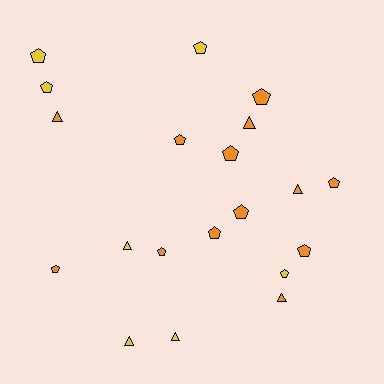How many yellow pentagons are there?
There are 4 yellow pentagons.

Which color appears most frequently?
Orange, with 13 objects.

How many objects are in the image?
There are 20 objects.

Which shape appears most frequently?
Pentagon, with 13 objects.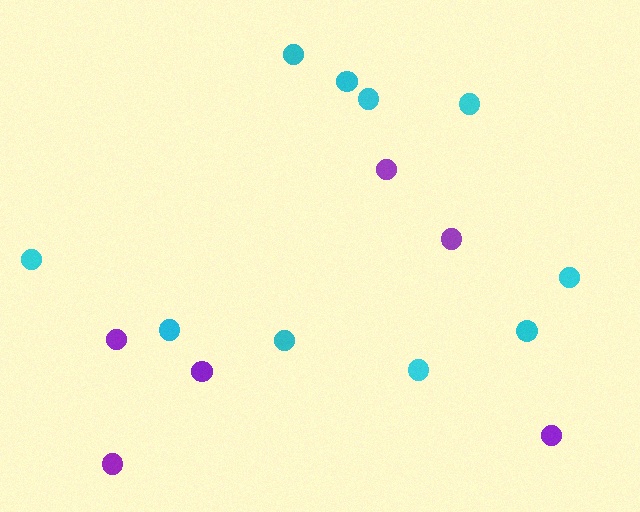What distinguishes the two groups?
There are 2 groups: one group of cyan circles (10) and one group of purple circles (6).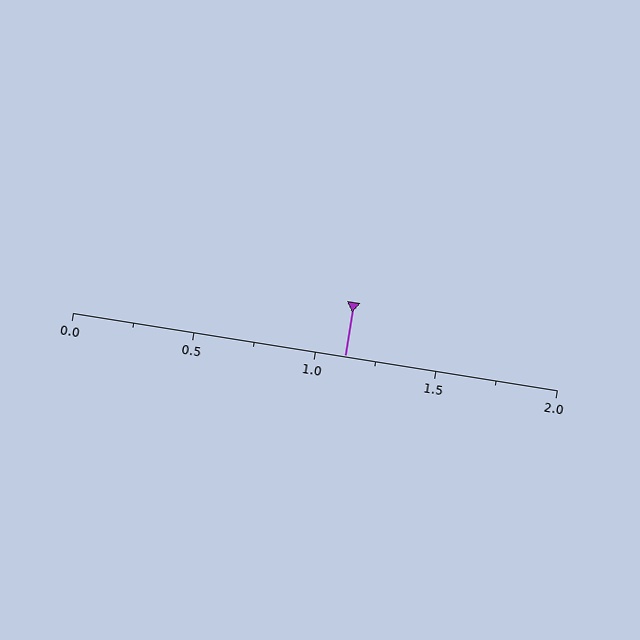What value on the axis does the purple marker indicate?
The marker indicates approximately 1.12.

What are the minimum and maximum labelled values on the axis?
The axis runs from 0.0 to 2.0.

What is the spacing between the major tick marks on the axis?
The major ticks are spaced 0.5 apart.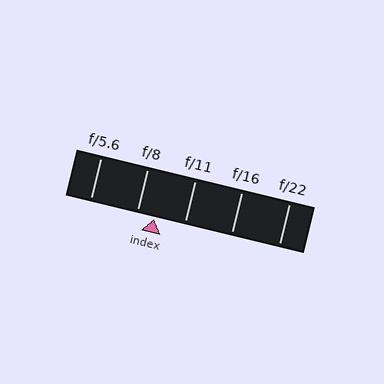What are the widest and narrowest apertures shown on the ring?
The widest aperture shown is f/5.6 and the narrowest is f/22.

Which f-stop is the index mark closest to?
The index mark is closest to f/8.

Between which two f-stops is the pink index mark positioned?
The index mark is between f/8 and f/11.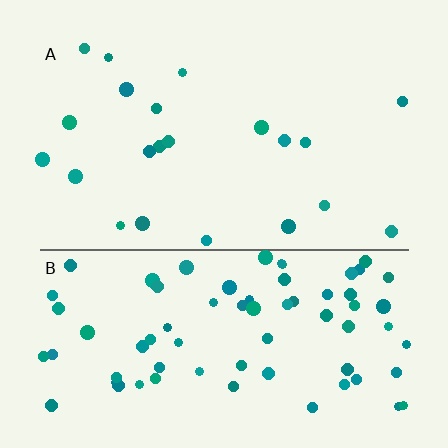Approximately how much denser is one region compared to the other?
Approximately 3.5× — region B over region A.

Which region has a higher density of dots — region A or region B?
B (the bottom).